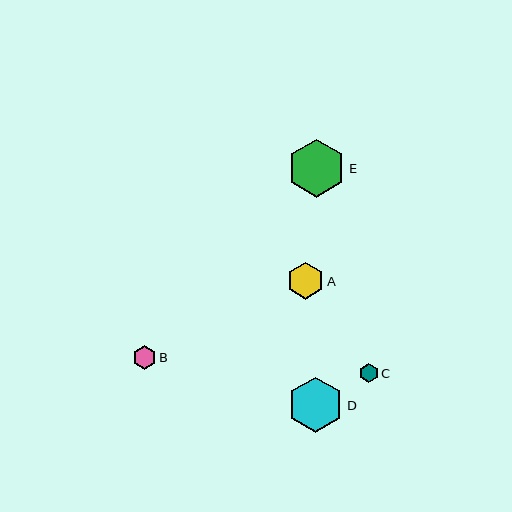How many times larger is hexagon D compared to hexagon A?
Hexagon D is approximately 1.5 times the size of hexagon A.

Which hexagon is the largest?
Hexagon E is the largest with a size of approximately 58 pixels.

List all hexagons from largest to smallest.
From largest to smallest: E, D, A, B, C.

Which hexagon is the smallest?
Hexagon C is the smallest with a size of approximately 19 pixels.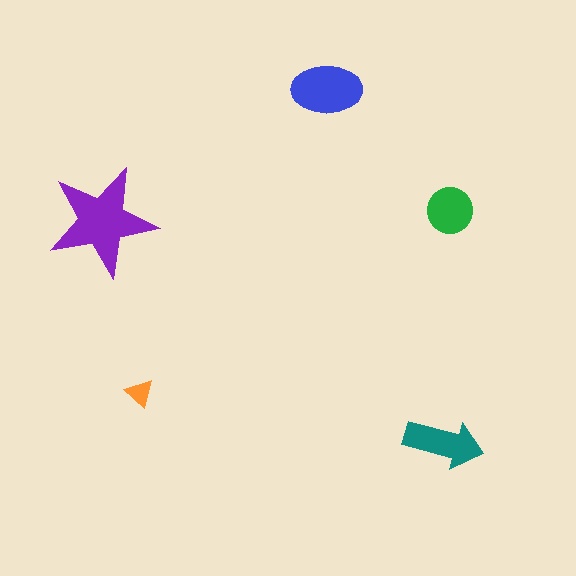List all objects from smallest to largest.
The orange triangle, the green circle, the teal arrow, the blue ellipse, the purple star.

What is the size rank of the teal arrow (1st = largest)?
3rd.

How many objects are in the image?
There are 5 objects in the image.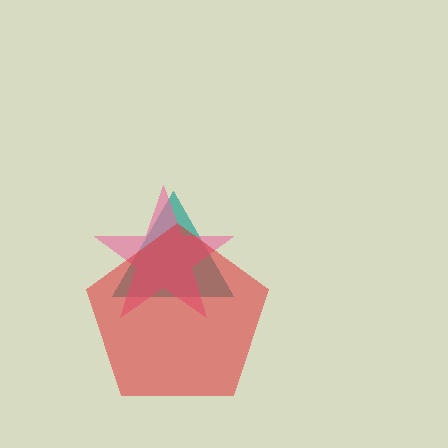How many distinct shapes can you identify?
There are 3 distinct shapes: a teal triangle, a pink star, a red pentagon.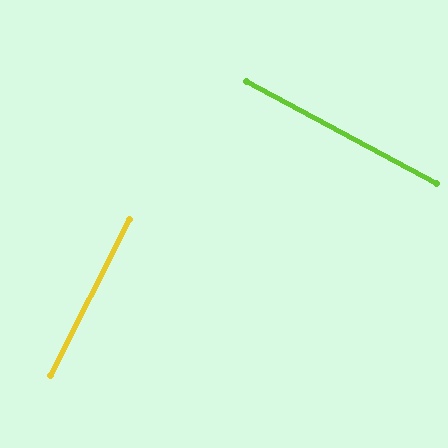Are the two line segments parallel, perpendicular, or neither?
Perpendicular — they meet at approximately 89°.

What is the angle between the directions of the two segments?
Approximately 89 degrees.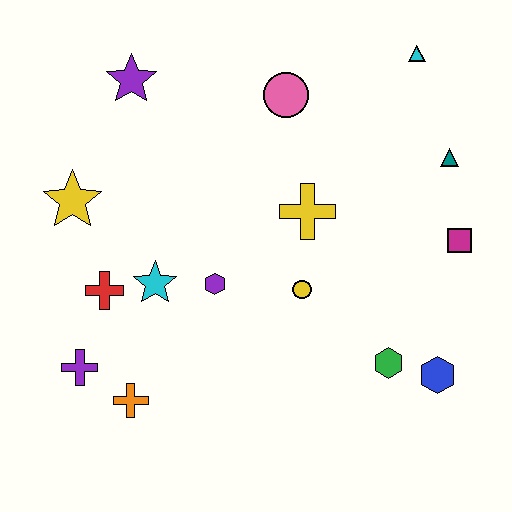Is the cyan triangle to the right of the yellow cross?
Yes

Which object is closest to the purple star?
The yellow star is closest to the purple star.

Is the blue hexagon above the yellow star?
No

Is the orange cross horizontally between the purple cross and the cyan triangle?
Yes